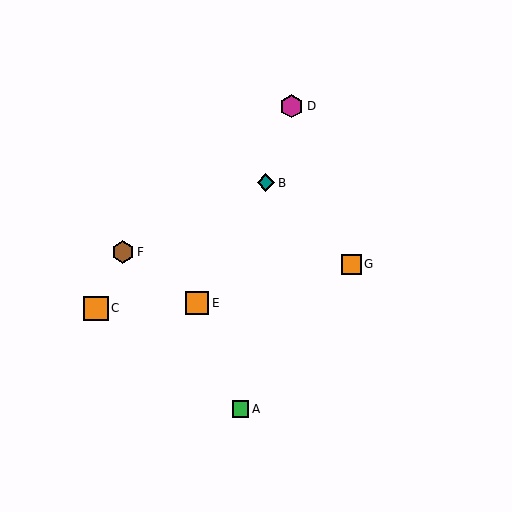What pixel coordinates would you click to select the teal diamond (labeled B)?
Click at (266, 183) to select the teal diamond B.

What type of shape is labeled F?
Shape F is a brown hexagon.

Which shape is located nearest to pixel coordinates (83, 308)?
The orange square (labeled C) at (96, 308) is nearest to that location.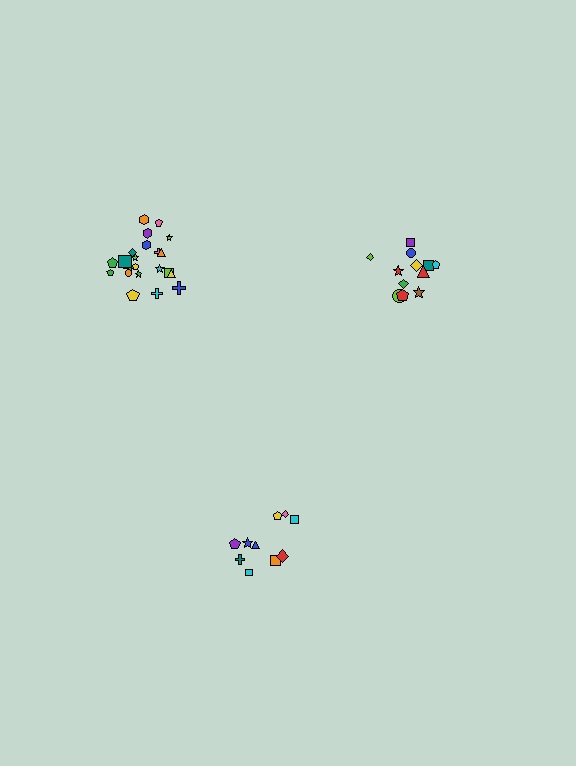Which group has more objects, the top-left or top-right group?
The top-left group.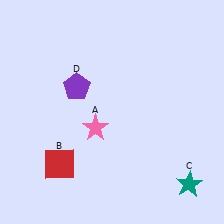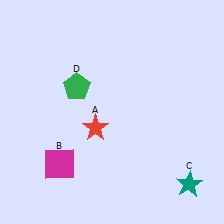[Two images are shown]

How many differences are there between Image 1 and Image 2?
There are 3 differences between the two images.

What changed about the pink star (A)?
In Image 1, A is pink. In Image 2, it changed to red.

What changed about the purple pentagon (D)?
In Image 1, D is purple. In Image 2, it changed to green.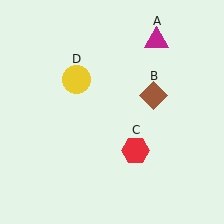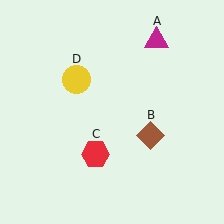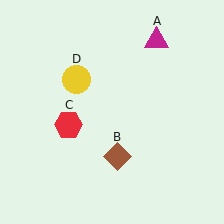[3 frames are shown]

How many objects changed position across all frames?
2 objects changed position: brown diamond (object B), red hexagon (object C).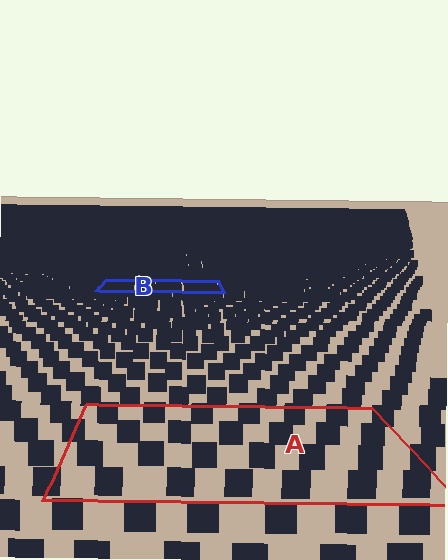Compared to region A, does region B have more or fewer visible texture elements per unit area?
Region B has more texture elements per unit area — they are packed more densely because it is farther away.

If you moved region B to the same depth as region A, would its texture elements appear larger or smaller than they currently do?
They would appear larger. At a closer depth, the same texture elements are projected at a bigger on-screen size.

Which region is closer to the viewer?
Region A is closer. The texture elements there are larger and more spread out.